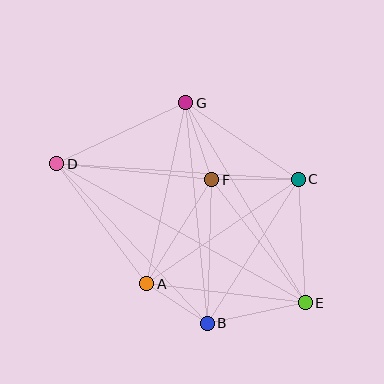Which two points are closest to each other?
Points A and B are closest to each other.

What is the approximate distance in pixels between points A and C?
The distance between A and C is approximately 184 pixels.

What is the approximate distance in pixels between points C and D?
The distance between C and D is approximately 242 pixels.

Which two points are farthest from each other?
Points D and E are farthest from each other.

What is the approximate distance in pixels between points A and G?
The distance between A and G is approximately 185 pixels.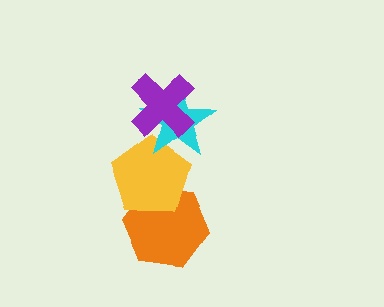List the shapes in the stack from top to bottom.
From top to bottom: the purple cross, the cyan star, the yellow pentagon, the orange hexagon.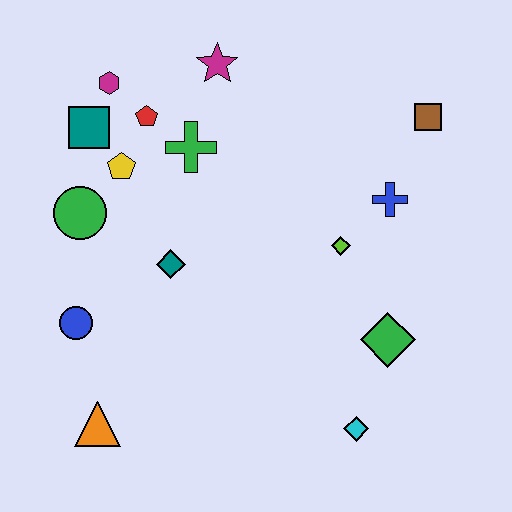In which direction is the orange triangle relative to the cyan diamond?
The orange triangle is to the left of the cyan diamond.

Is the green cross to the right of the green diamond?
No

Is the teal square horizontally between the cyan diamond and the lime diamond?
No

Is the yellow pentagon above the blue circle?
Yes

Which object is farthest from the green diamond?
The magenta hexagon is farthest from the green diamond.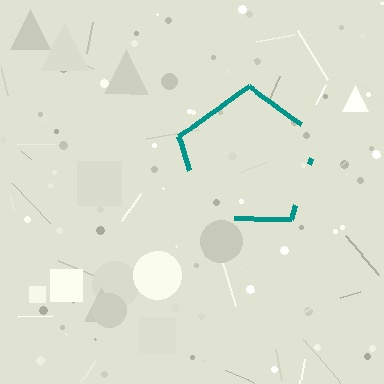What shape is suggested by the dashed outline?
The dashed outline suggests a pentagon.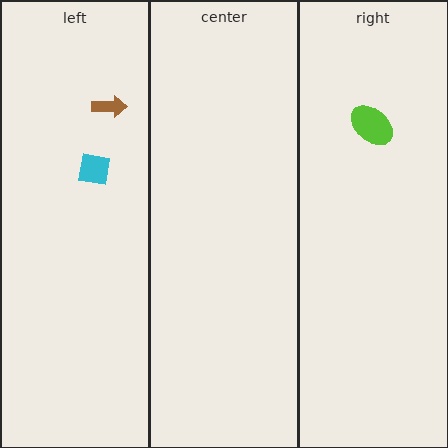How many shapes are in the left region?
2.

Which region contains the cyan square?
The left region.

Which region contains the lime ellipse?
The right region.